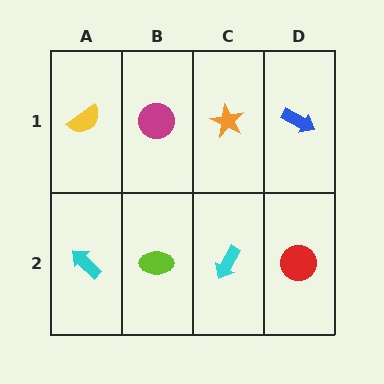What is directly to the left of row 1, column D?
An orange star.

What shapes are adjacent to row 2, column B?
A magenta circle (row 1, column B), a cyan arrow (row 2, column A), a cyan arrow (row 2, column C).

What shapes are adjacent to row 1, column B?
A lime ellipse (row 2, column B), a yellow semicircle (row 1, column A), an orange star (row 1, column C).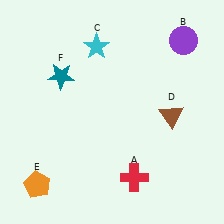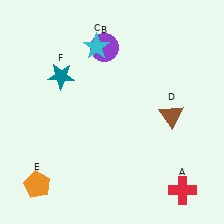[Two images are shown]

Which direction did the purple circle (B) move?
The purple circle (B) moved left.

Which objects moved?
The objects that moved are: the red cross (A), the purple circle (B).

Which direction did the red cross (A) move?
The red cross (A) moved right.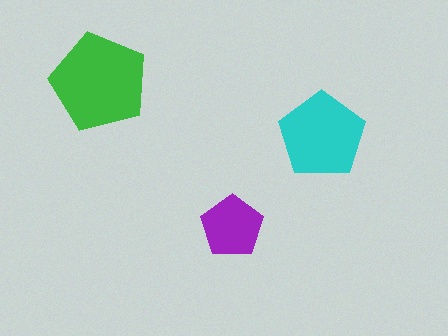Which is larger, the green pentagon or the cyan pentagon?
The green one.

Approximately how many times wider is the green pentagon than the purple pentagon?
About 1.5 times wider.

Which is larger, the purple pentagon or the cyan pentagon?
The cyan one.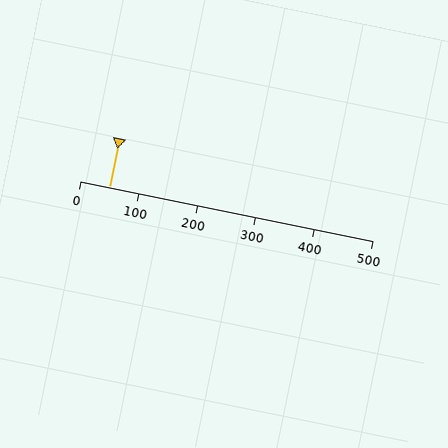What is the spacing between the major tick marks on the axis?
The major ticks are spaced 100 apart.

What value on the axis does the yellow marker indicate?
The marker indicates approximately 50.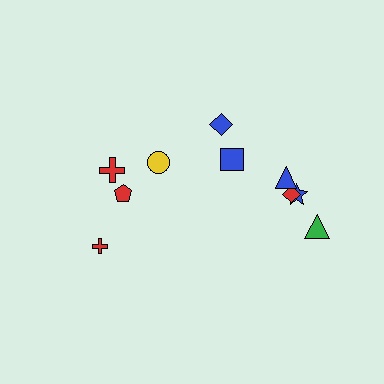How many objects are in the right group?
There are 6 objects.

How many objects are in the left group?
There are 4 objects.